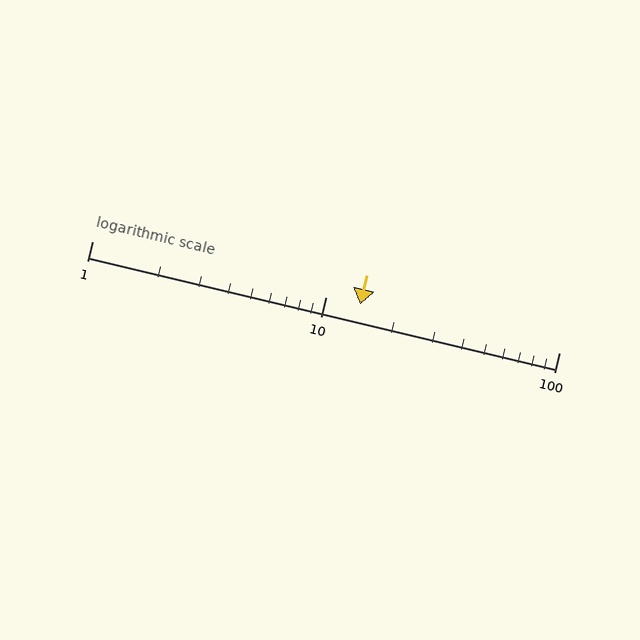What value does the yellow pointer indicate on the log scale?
The pointer indicates approximately 14.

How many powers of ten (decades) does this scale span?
The scale spans 2 decades, from 1 to 100.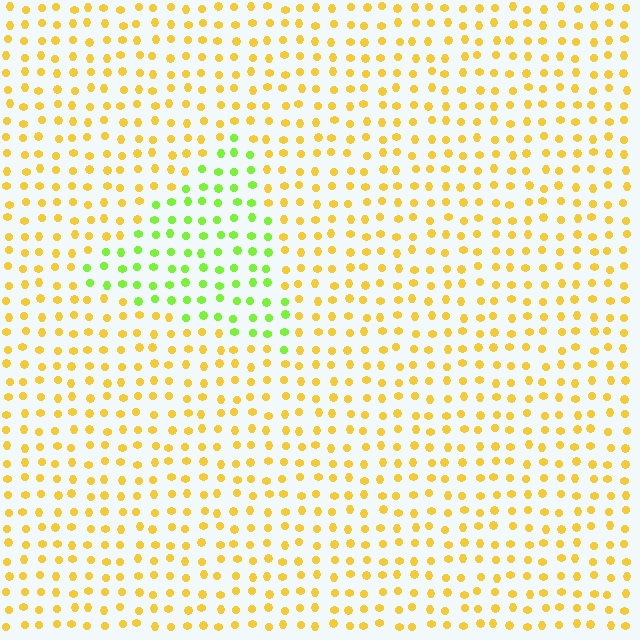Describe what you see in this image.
The image is filled with small yellow elements in a uniform arrangement. A triangle-shaped region is visible where the elements are tinted to a slightly different hue, forming a subtle color boundary.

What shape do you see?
I see a triangle.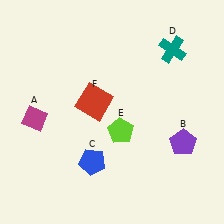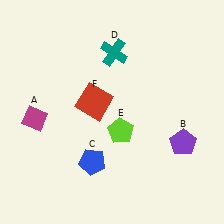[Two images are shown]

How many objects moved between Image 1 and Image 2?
1 object moved between the two images.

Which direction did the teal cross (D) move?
The teal cross (D) moved left.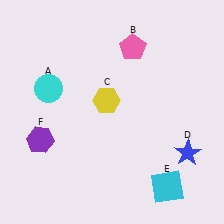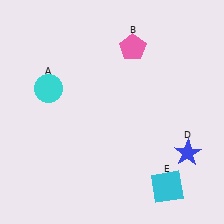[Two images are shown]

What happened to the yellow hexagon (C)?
The yellow hexagon (C) was removed in Image 2. It was in the top-left area of Image 1.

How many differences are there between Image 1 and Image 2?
There are 2 differences between the two images.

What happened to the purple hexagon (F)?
The purple hexagon (F) was removed in Image 2. It was in the bottom-left area of Image 1.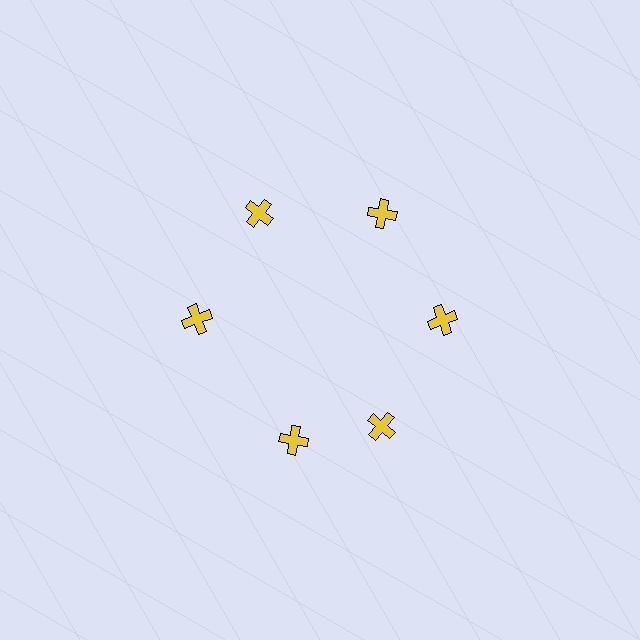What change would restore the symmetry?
The symmetry would be restored by rotating it back into even spacing with its neighbors so that all 6 crosses sit at equal angles and equal distance from the center.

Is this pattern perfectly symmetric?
No. The 6 yellow crosses are arranged in a ring, but one element near the 7 o'clock position is rotated out of alignment along the ring, breaking the 6-fold rotational symmetry.